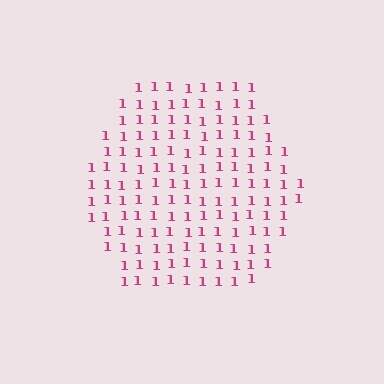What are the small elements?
The small elements are digit 1's.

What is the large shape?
The large shape is a hexagon.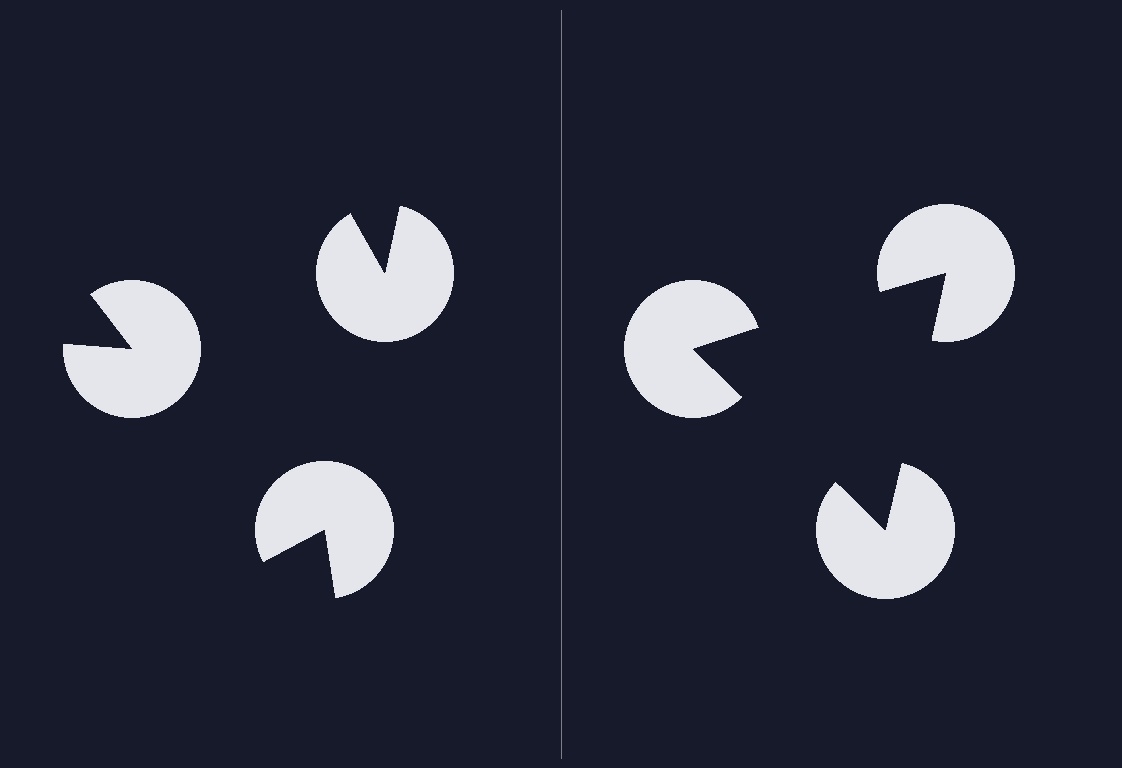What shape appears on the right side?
An illusory triangle.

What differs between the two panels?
The pac-man discs are positioned identically on both sides; only the wedge orientations differ. On the right they align to a triangle; on the left they are misaligned.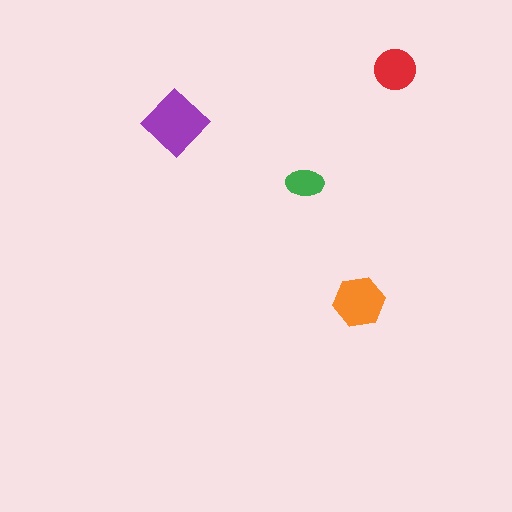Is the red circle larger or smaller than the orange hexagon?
Smaller.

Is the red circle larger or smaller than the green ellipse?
Larger.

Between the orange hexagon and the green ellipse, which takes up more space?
The orange hexagon.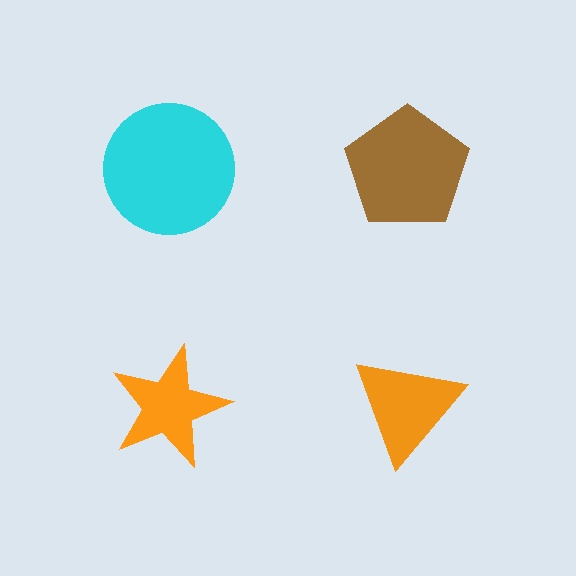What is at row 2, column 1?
An orange star.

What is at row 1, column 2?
A brown pentagon.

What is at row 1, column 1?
A cyan circle.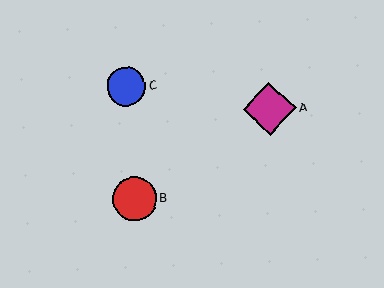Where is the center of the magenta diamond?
The center of the magenta diamond is at (269, 109).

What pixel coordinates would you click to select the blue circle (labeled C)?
Click at (126, 87) to select the blue circle C.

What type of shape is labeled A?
Shape A is a magenta diamond.